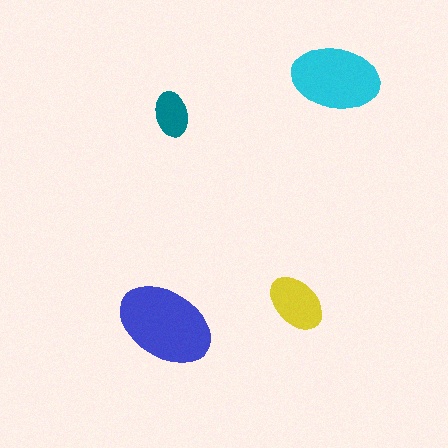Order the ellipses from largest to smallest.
the blue one, the cyan one, the yellow one, the teal one.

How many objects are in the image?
There are 4 objects in the image.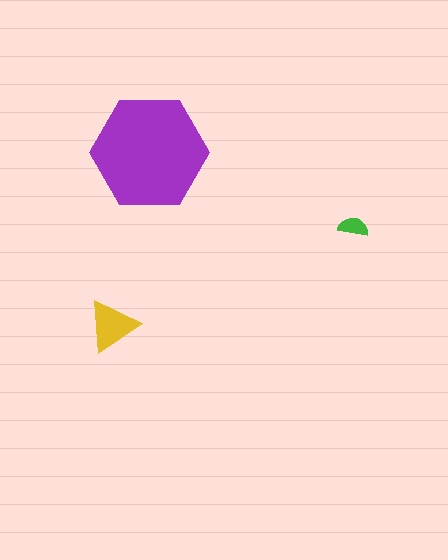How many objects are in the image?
There are 3 objects in the image.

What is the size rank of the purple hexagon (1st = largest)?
1st.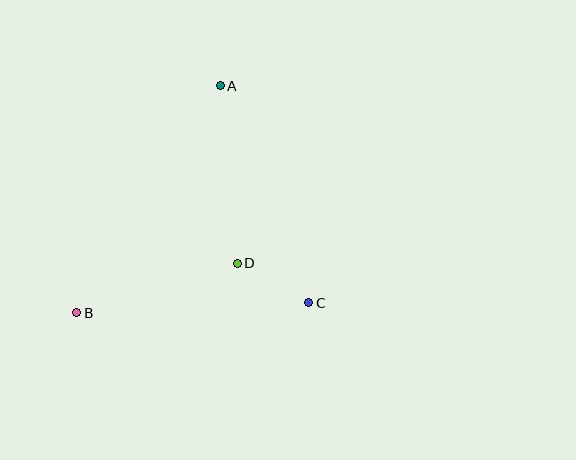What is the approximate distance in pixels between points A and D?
The distance between A and D is approximately 178 pixels.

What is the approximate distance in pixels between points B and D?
The distance between B and D is approximately 168 pixels.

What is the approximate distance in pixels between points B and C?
The distance between B and C is approximately 232 pixels.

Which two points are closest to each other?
Points C and D are closest to each other.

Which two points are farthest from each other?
Points A and B are farthest from each other.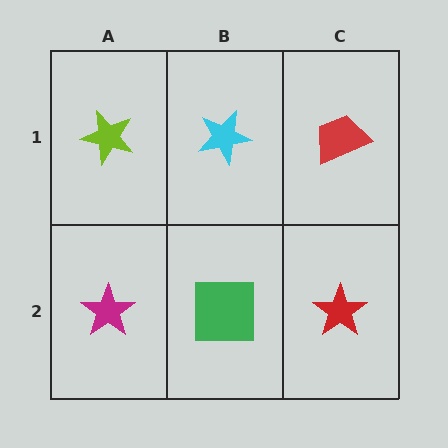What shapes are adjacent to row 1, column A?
A magenta star (row 2, column A), a cyan star (row 1, column B).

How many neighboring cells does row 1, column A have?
2.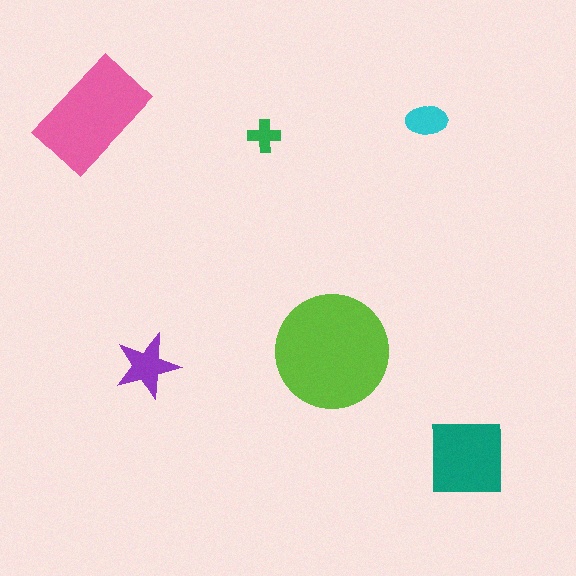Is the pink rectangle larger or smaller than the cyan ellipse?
Larger.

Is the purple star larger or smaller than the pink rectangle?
Smaller.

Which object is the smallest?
The green cross.